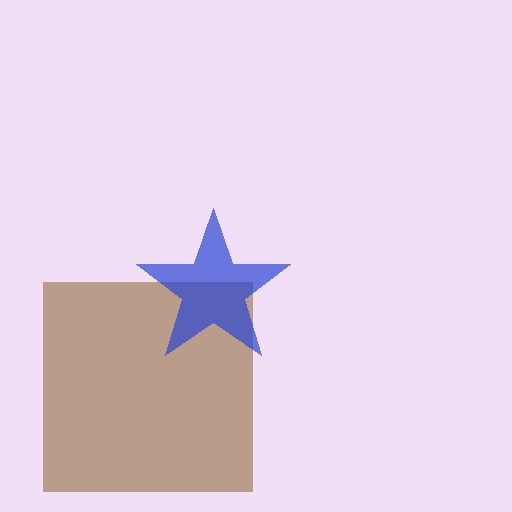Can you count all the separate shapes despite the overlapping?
Yes, there are 2 separate shapes.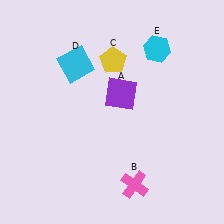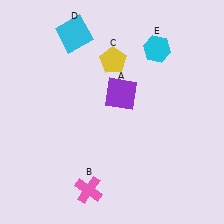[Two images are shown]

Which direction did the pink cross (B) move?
The pink cross (B) moved left.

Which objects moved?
The objects that moved are: the pink cross (B), the cyan square (D).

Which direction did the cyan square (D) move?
The cyan square (D) moved up.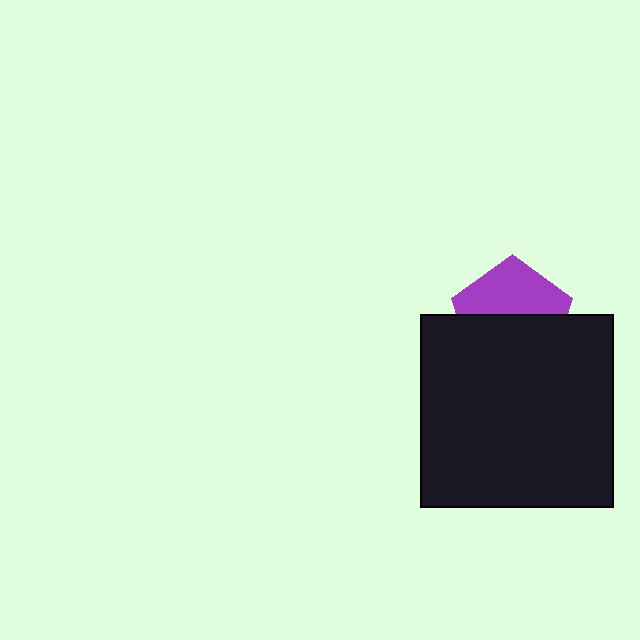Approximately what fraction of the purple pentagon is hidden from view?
Roughly 55% of the purple pentagon is hidden behind the black square.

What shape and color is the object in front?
The object in front is a black square.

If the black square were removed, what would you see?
You would see the complete purple pentagon.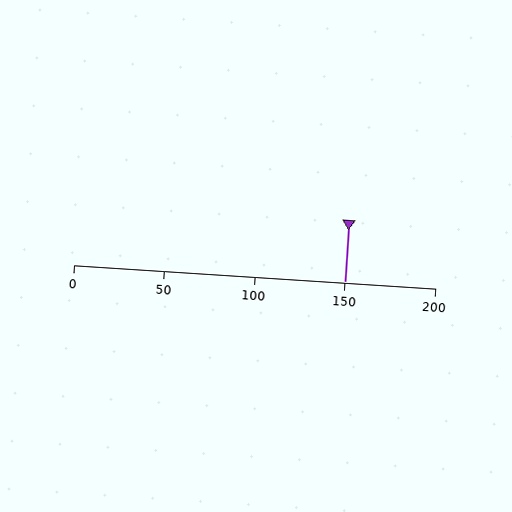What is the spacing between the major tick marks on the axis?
The major ticks are spaced 50 apart.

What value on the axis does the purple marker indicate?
The marker indicates approximately 150.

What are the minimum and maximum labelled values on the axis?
The axis runs from 0 to 200.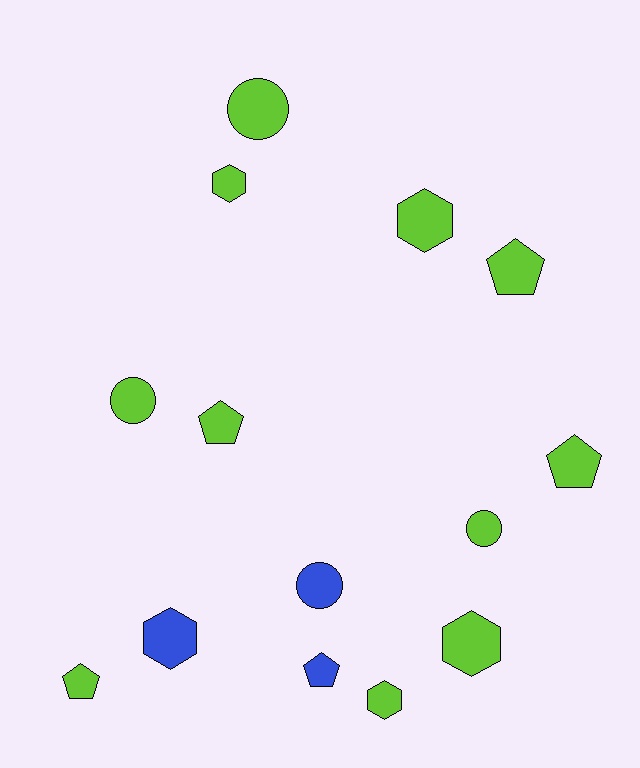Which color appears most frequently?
Lime, with 11 objects.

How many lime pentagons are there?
There are 4 lime pentagons.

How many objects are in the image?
There are 14 objects.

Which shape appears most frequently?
Hexagon, with 5 objects.